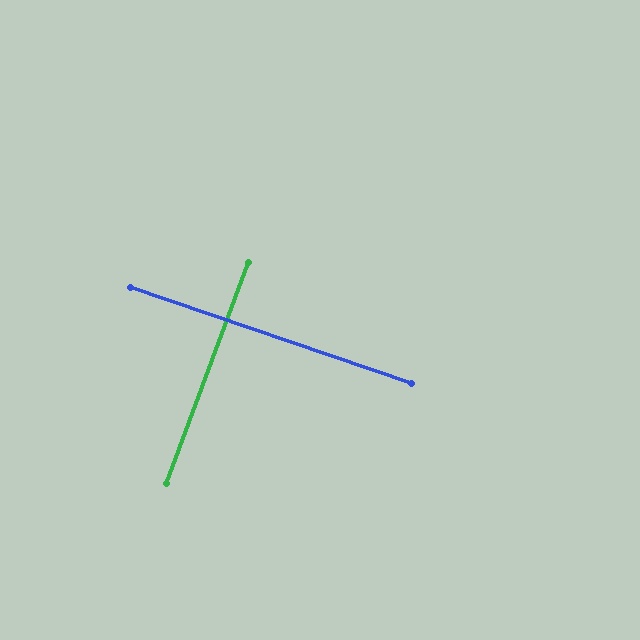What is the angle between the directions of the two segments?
Approximately 88 degrees.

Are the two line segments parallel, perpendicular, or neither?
Perpendicular — they meet at approximately 88°.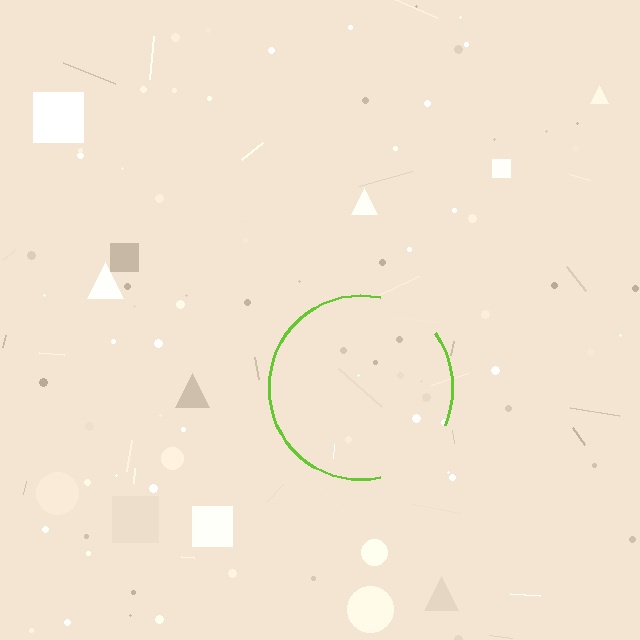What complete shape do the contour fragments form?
The contour fragments form a circle.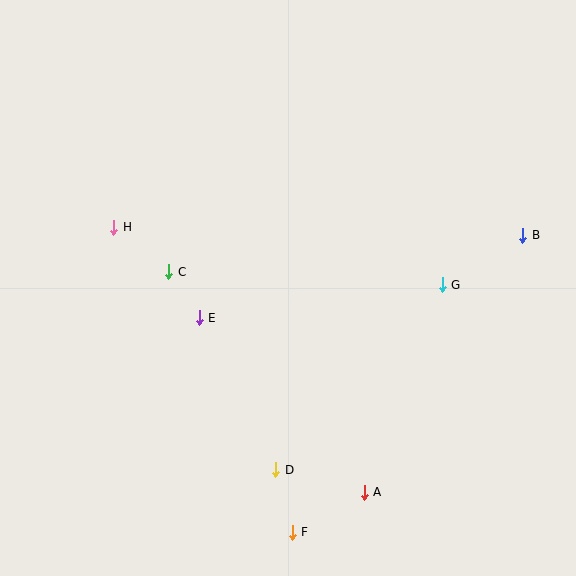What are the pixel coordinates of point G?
Point G is at (442, 285).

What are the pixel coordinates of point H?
Point H is at (114, 227).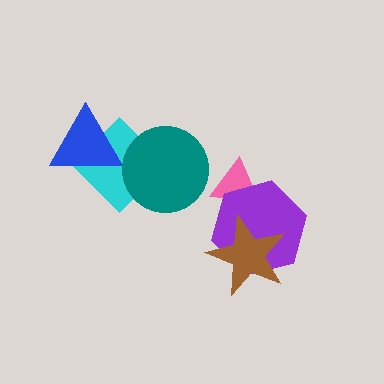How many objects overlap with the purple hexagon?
2 objects overlap with the purple hexagon.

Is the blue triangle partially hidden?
No, no other shape covers it.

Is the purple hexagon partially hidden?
Yes, it is partially covered by another shape.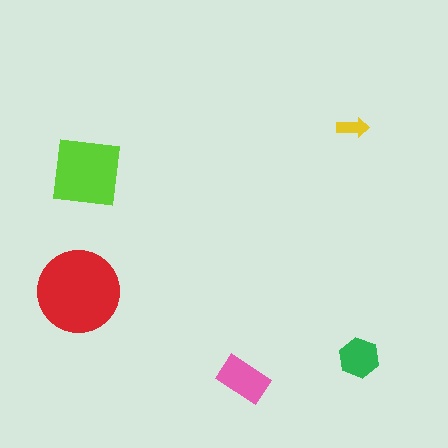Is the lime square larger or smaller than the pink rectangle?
Larger.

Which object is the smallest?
The yellow arrow.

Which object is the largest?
The red circle.